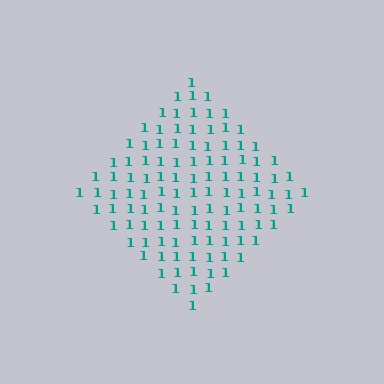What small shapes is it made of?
It is made of small digit 1's.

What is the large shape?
The large shape is a diamond.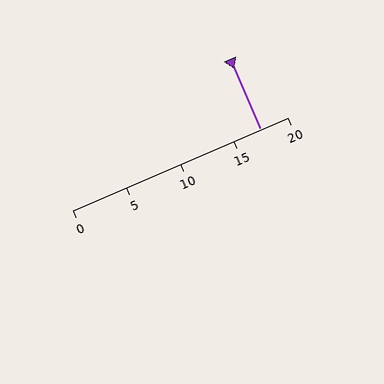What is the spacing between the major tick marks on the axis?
The major ticks are spaced 5 apart.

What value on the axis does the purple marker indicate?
The marker indicates approximately 17.5.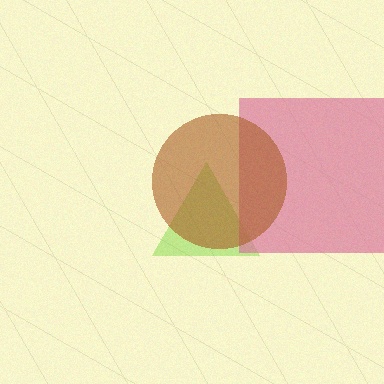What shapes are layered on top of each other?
The layered shapes are: a lime triangle, a pink square, a brown circle.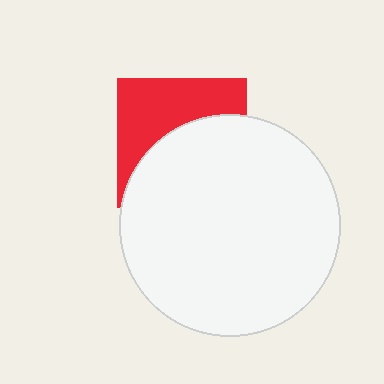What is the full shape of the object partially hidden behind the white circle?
The partially hidden object is a red square.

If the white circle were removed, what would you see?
You would see the complete red square.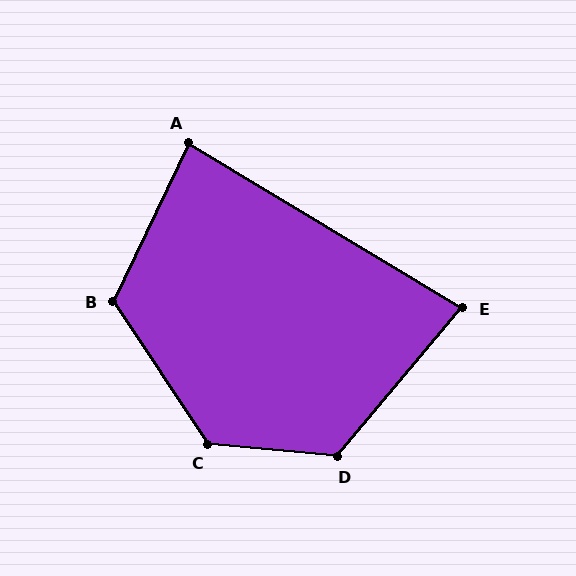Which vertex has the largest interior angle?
C, at approximately 129 degrees.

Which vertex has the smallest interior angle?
E, at approximately 81 degrees.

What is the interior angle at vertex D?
Approximately 125 degrees (obtuse).